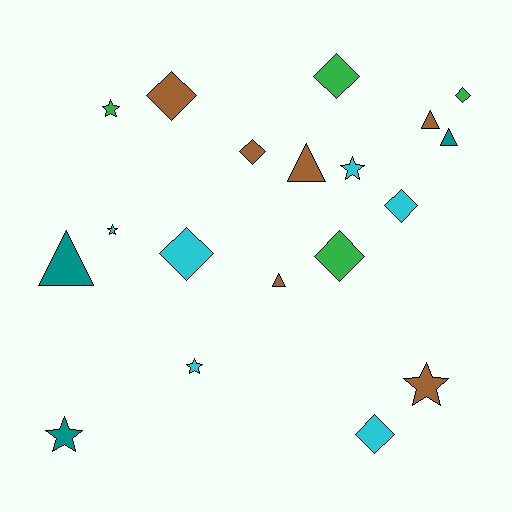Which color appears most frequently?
Cyan, with 6 objects.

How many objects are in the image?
There are 19 objects.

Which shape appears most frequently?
Diamond, with 8 objects.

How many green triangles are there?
There are no green triangles.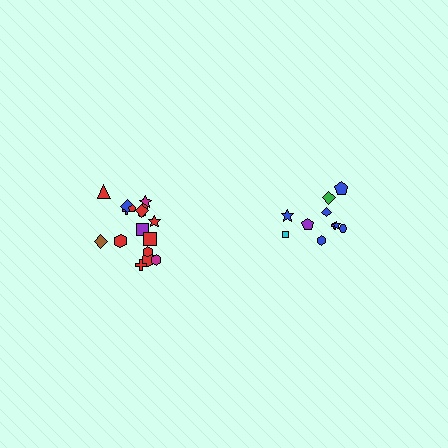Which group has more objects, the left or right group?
The left group.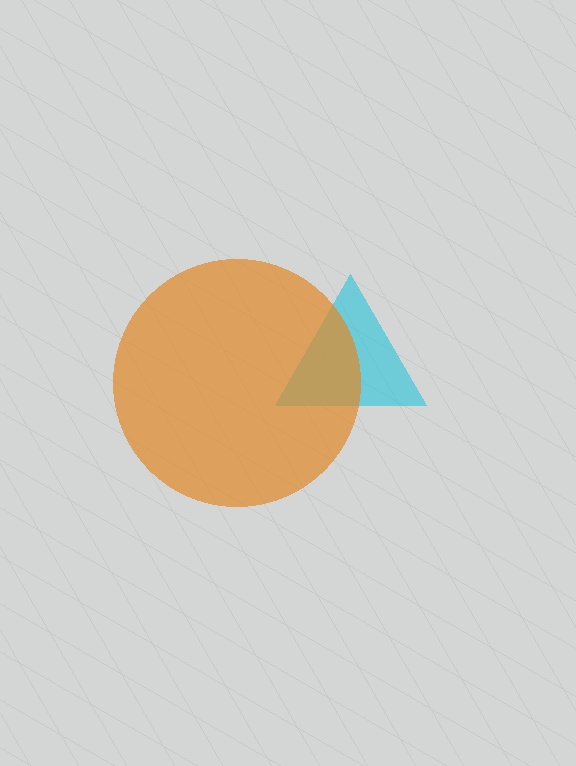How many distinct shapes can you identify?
There are 2 distinct shapes: a cyan triangle, an orange circle.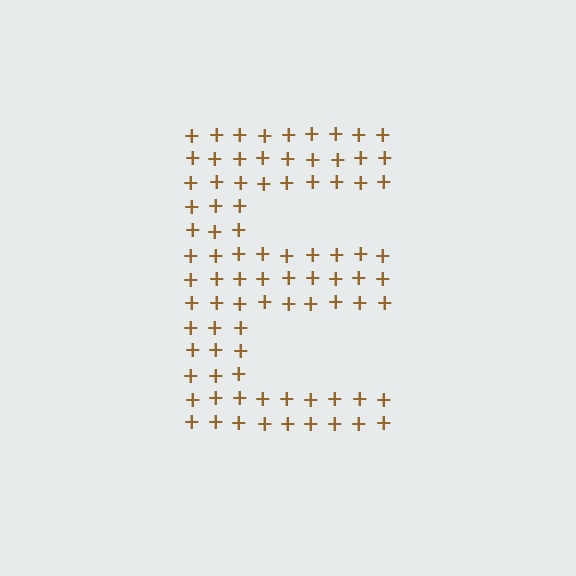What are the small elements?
The small elements are plus signs.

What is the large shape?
The large shape is the letter E.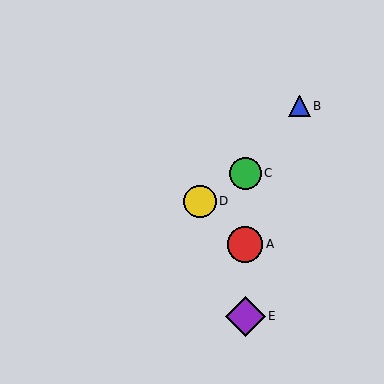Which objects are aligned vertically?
Objects A, C, E are aligned vertically.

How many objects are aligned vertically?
3 objects (A, C, E) are aligned vertically.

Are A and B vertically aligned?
No, A is at x≈245 and B is at x≈299.